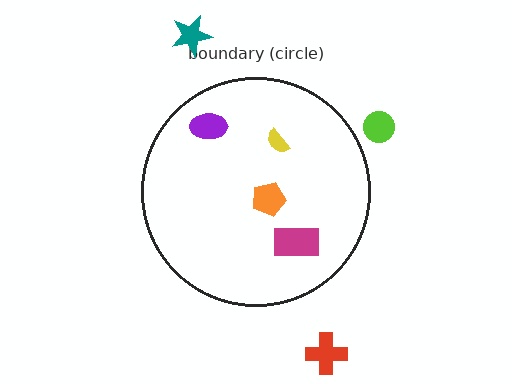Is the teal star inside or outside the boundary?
Outside.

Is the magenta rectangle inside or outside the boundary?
Inside.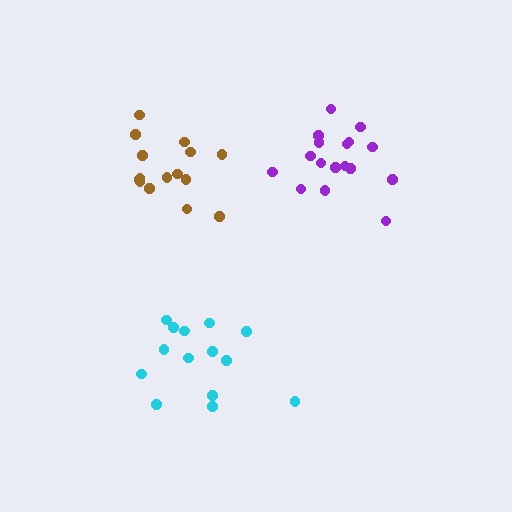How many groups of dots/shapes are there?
There are 3 groups.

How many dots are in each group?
Group 1: 15 dots, Group 2: 14 dots, Group 3: 17 dots (46 total).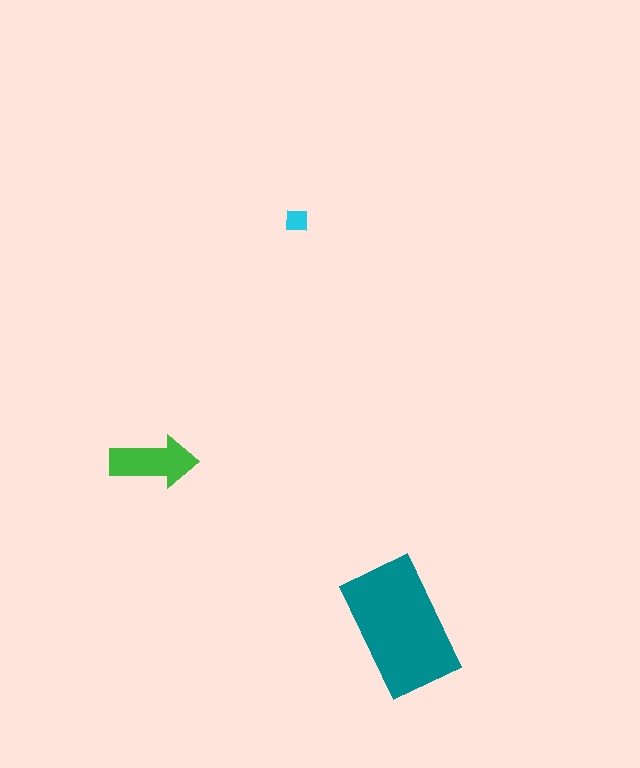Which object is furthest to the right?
The teal rectangle is rightmost.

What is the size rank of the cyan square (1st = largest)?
3rd.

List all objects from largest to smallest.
The teal rectangle, the green arrow, the cyan square.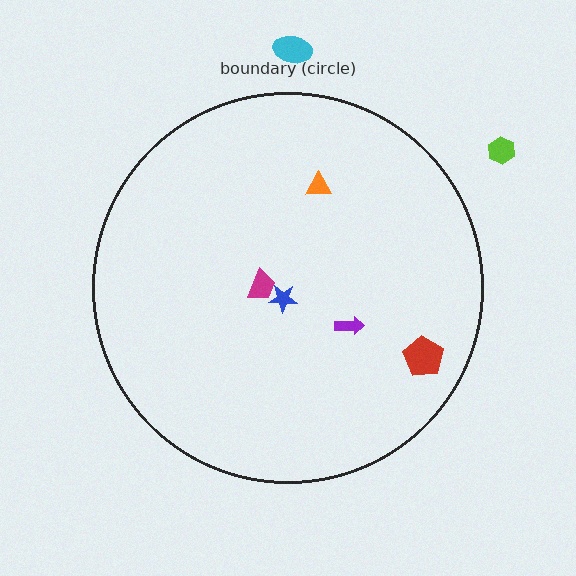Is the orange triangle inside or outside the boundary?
Inside.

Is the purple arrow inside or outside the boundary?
Inside.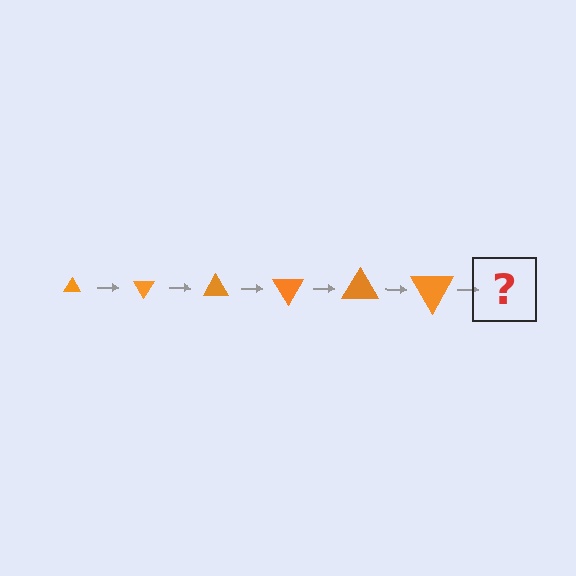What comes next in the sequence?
The next element should be a triangle, larger than the previous one and rotated 360 degrees from the start.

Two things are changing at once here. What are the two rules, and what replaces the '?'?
The two rules are that the triangle grows larger each step and it rotates 60 degrees each step. The '?' should be a triangle, larger than the previous one and rotated 360 degrees from the start.